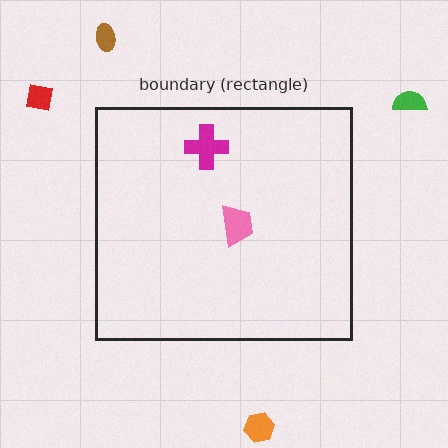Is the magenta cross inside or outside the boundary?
Inside.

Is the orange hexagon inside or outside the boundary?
Outside.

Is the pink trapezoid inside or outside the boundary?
Inside.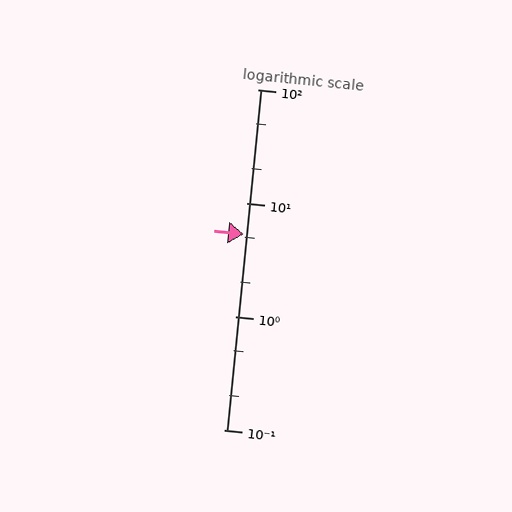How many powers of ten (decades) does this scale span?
The scale spans 3 decades, from 0.1 to 100.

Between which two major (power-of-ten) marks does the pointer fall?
The pointer is between 1 and 10.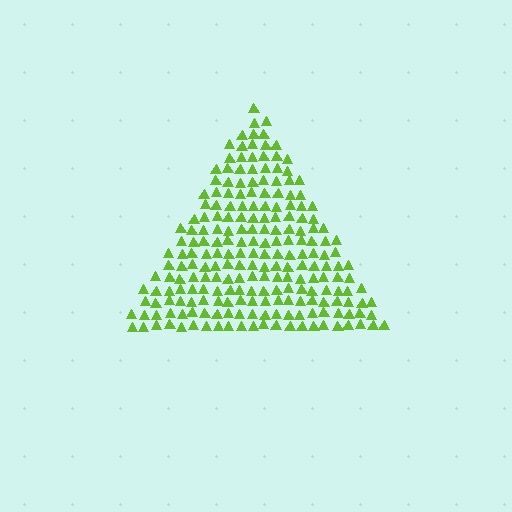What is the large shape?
The large shape is a triangle.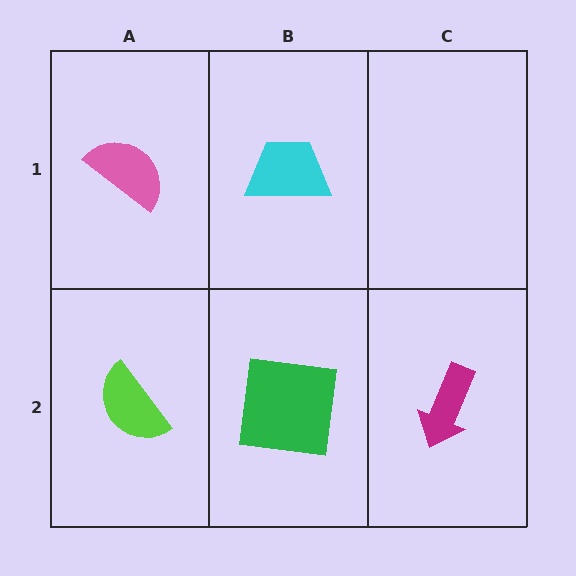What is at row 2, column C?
A magenta arrow.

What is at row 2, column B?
A green square.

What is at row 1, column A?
A pink semicircle.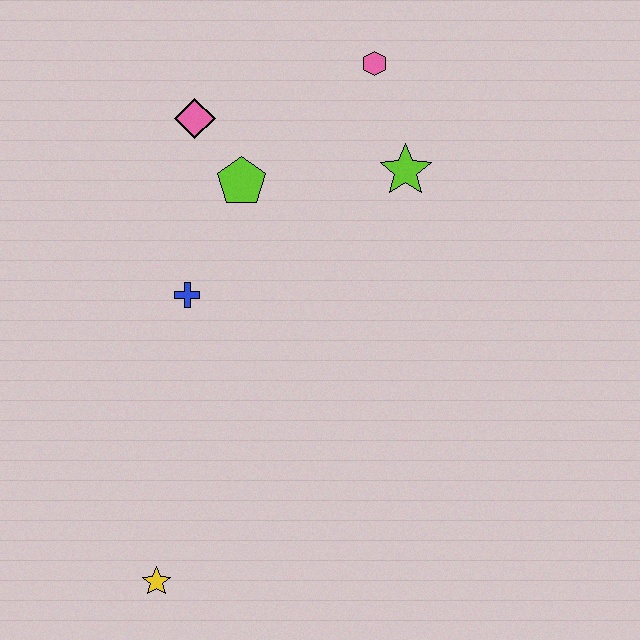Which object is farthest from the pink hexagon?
The yellow star is farthest from the pink hexagon.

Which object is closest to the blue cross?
The lime pentagon is closest to the blue cross.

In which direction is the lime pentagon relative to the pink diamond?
The lime pentagon is below the pink diamond.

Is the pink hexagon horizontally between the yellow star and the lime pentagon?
No